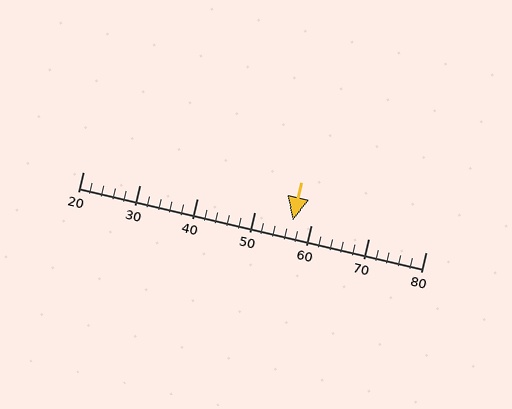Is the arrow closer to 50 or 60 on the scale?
The arrow is closer to 60.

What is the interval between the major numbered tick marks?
The major tick marks are spaced 10 units apart.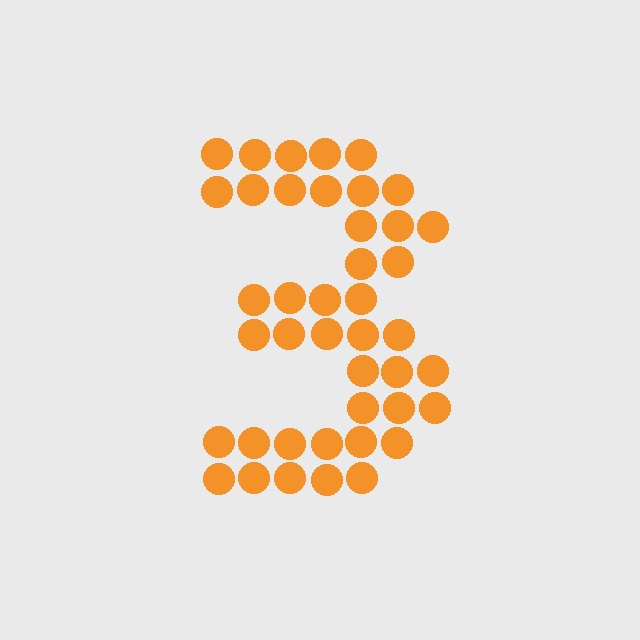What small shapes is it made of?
It is made of small circles.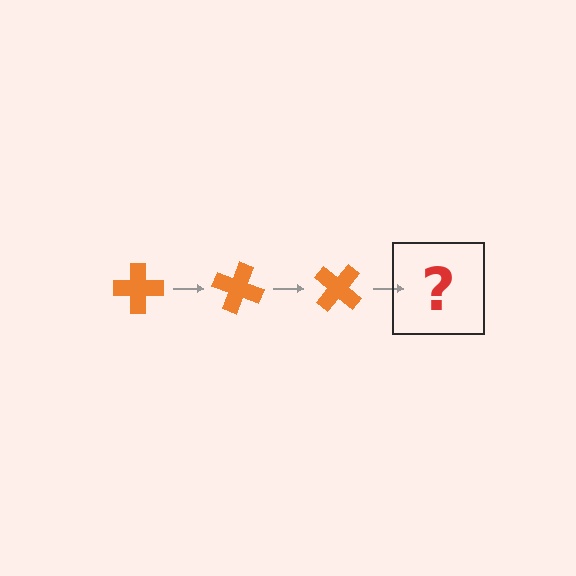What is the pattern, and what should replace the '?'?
The pattern is that the cross rotates 20 degrees each step. The '?' should be an orange cross rotated 60 degrees.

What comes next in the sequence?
The next element should be an orange cross rotated 60 degrees.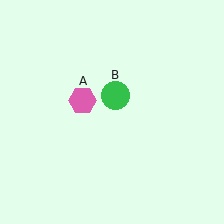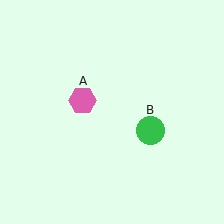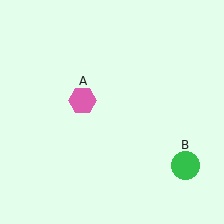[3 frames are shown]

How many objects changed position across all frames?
1 object changed position: green circle (object B).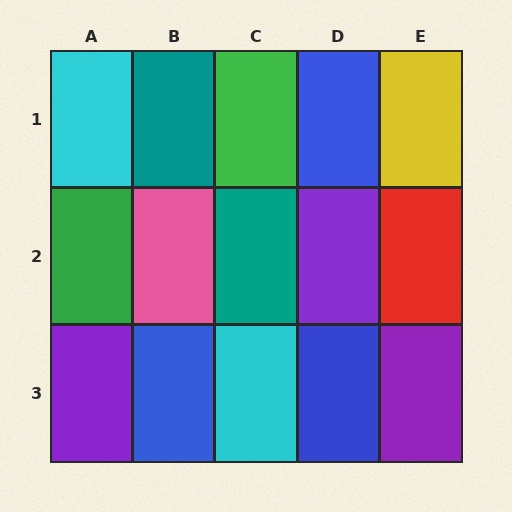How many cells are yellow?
1 cell is yellow.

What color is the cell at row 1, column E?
Yellow.